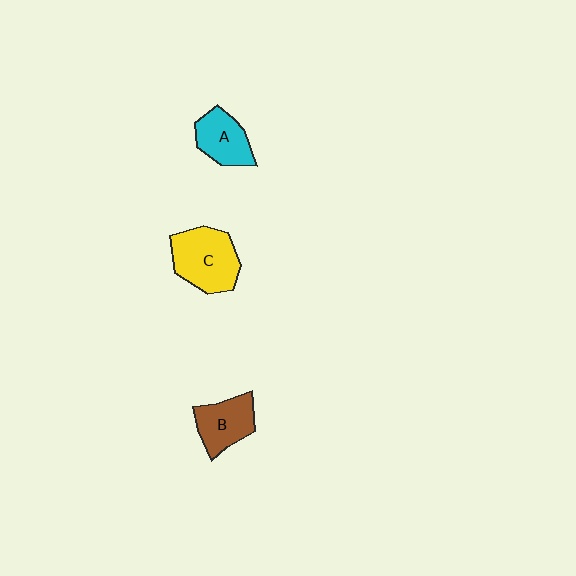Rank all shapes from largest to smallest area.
From largest to smallest: C (yellow), B (brown), A (cyan).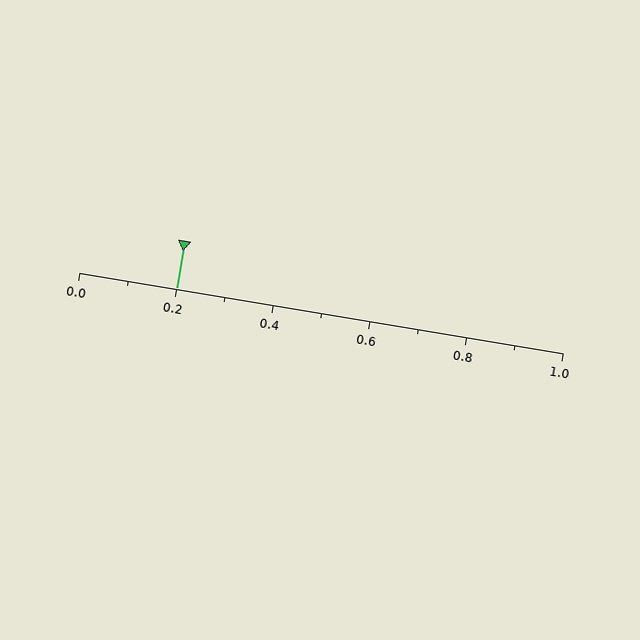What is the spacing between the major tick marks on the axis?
The major ticks are spaced 0.2 apart.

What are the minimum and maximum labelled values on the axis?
The axis runs from 0.0 to 1.0.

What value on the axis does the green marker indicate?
The marker indicates approximately 0.2.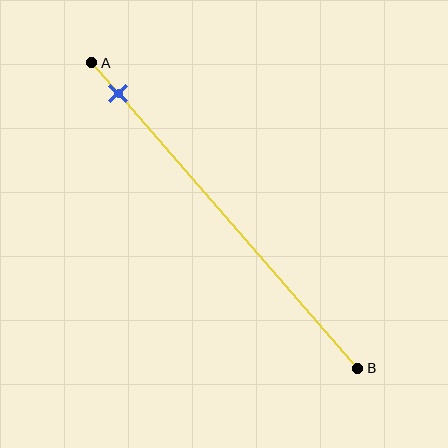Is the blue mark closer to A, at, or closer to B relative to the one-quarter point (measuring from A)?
The blue mark is closer to point A than the one-quarter point of segment AB.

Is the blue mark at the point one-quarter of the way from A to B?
No, the mark is at about 10% from A, not at the 25% one-quarter point.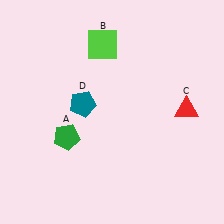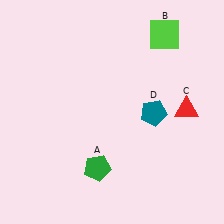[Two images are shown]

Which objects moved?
The objects that moved are: the green pentagon (A), the lime square (B), the teal pentagon (D).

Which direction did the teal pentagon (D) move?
The teal pentagon (D) moved right.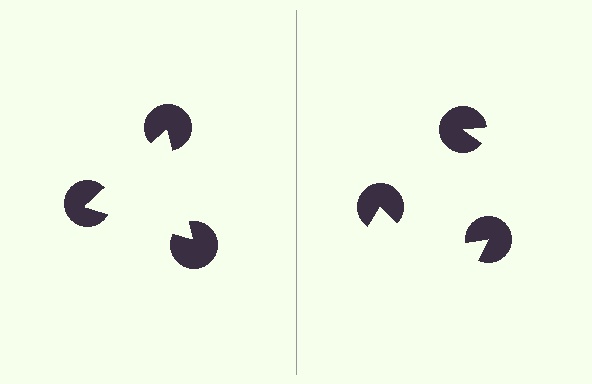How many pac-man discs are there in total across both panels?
6 — 3 on each side.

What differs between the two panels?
The pac-man discs are positioned identically on both sides; only the wedge orientations differ. On the left they align to a triangle; on the right they are misaligned.